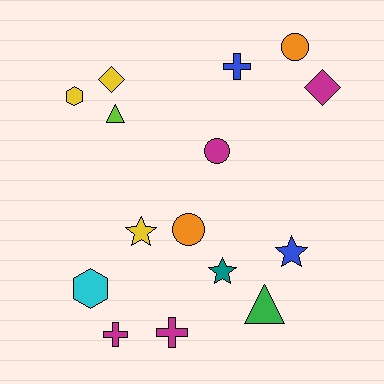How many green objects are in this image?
There is 1 green object.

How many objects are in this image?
There are 15 objects.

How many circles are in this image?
There are 3 circles.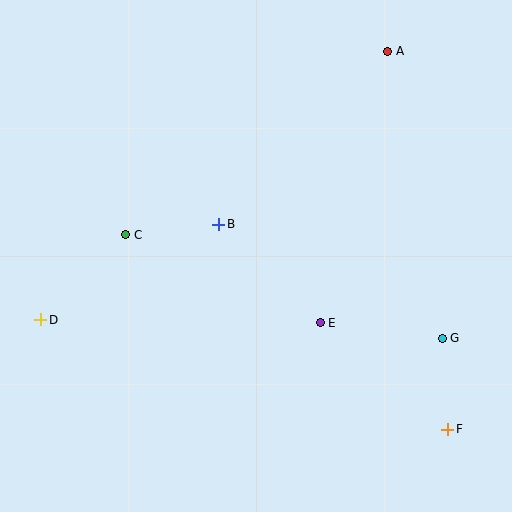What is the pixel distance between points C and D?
The distance between C and D is 120 pixels.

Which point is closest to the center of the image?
Point B at (219, 224) is closest to the center.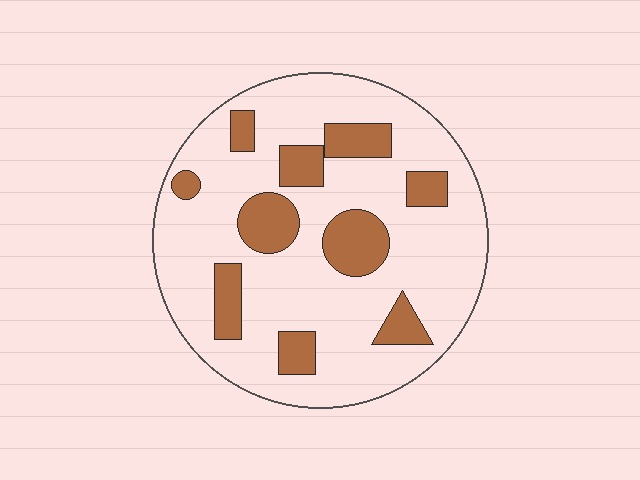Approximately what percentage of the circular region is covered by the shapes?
Approximately 20%.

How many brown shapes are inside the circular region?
10.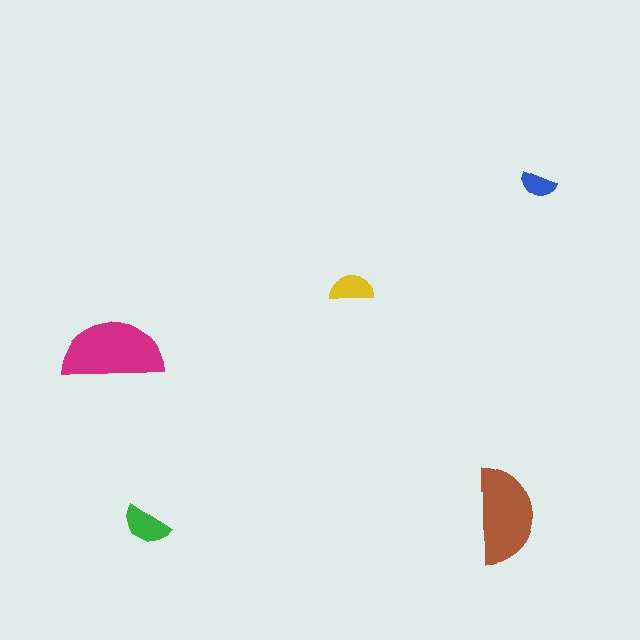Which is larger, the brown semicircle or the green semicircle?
The brown one.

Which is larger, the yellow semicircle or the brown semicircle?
The brown one.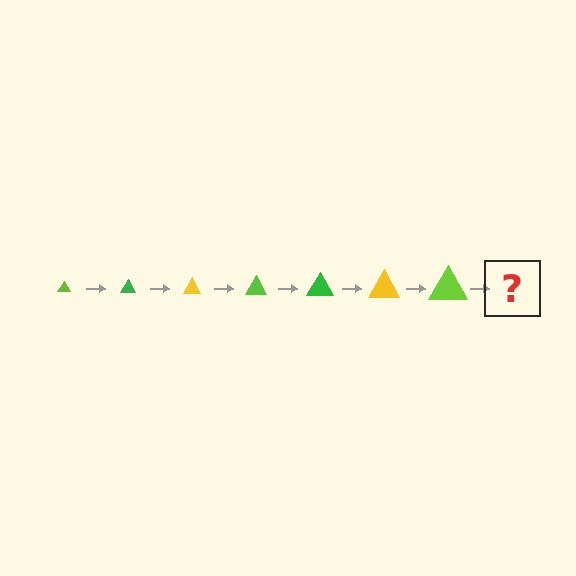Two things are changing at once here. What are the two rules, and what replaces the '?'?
The two rules are that the triangle grows larger each step and the color cycles through lime, green, and yellow. The '?' should be a green triangle, larger than the previous one.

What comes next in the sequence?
The next element should be a green triangle, larger than the previous one.